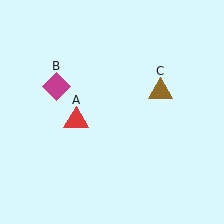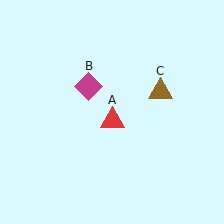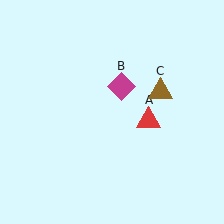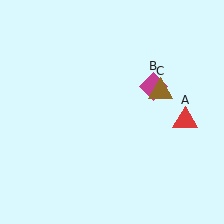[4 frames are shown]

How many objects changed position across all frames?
2 objects changed position: red triangle (object A), magenta diamond (object B).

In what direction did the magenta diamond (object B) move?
The magenta diamond (object B) moved right.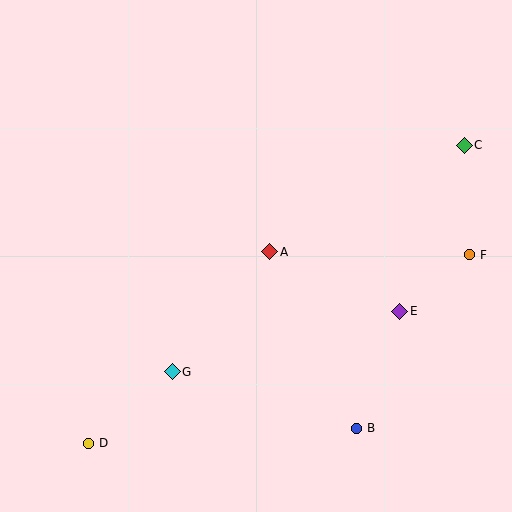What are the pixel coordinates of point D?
Point D is at (89, 443).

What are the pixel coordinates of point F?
Point F is at (470, 255).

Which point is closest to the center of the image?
Point A at (270, 252) is closest to the center.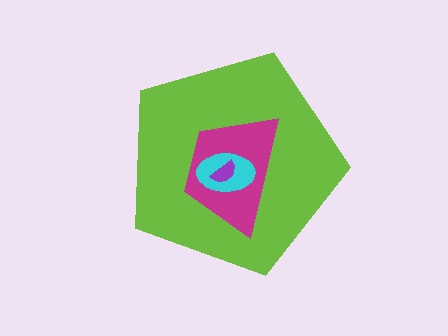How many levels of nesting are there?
4.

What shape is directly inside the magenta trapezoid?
The cyan ellipse.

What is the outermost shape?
The lime pentagon.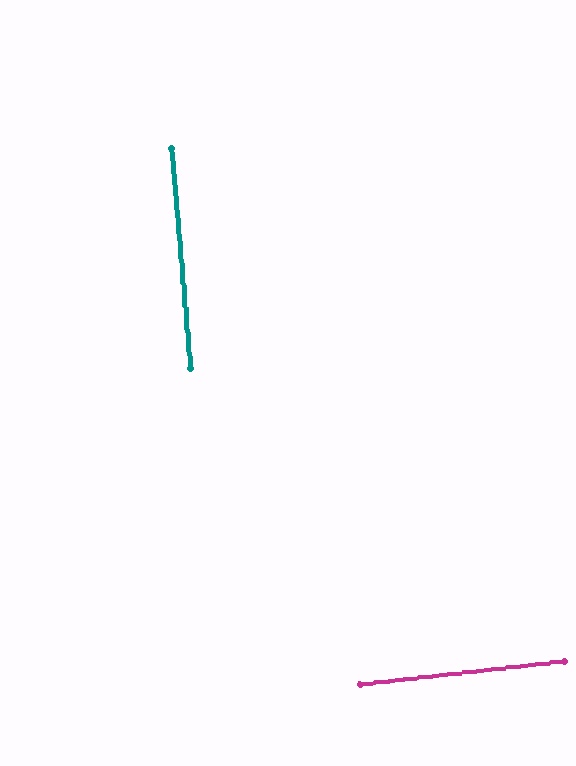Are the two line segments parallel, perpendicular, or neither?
Perpendicular — they meet at approximately 88°.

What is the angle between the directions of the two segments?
Approximately 88 degrees.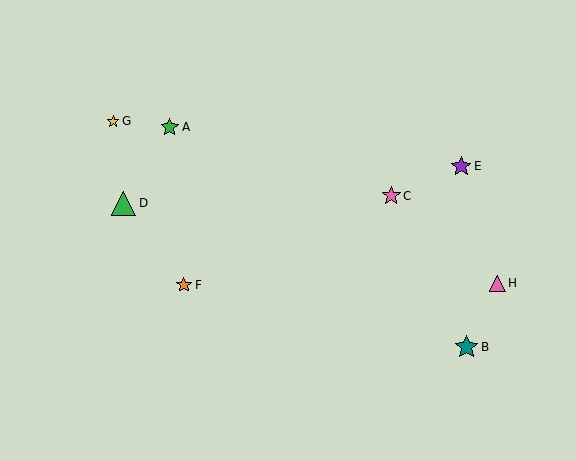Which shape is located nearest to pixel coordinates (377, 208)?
The pink star (labeled C) at (391, 196) is nearest to that location.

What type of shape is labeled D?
Shape D is a green triangle.